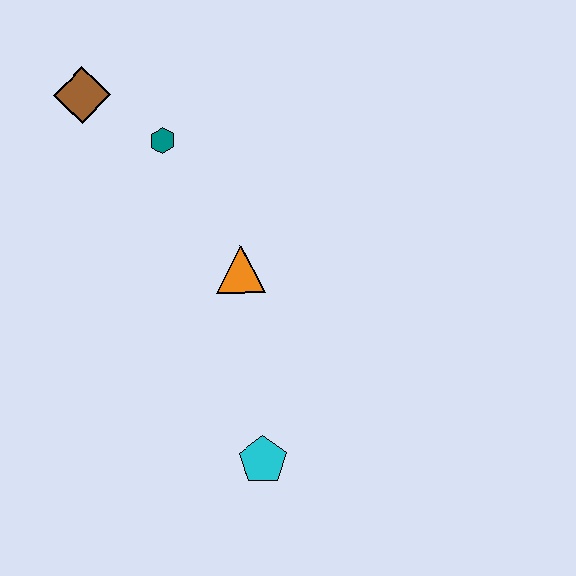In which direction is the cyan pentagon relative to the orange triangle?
The cyan pentagon is below the orange triangle.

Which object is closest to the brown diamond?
The teal hexagon is closest to the brown diamond.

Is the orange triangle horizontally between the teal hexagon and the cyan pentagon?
Yes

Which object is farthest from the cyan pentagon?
The brown diamond is farthest from the cyan pentagon.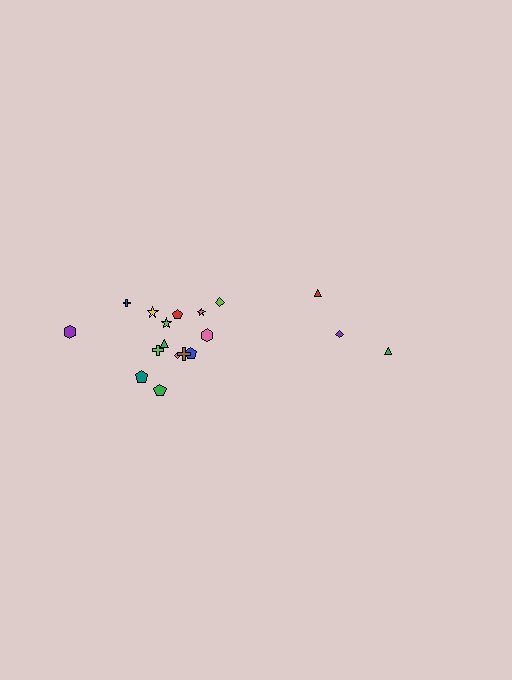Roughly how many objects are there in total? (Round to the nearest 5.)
Roughly 20 objects in total.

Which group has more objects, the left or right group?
The left group.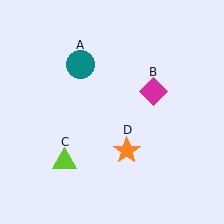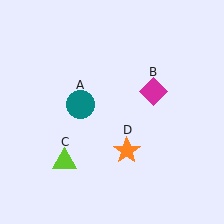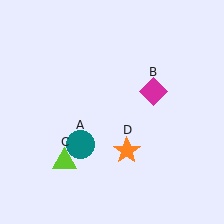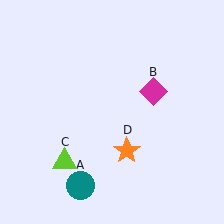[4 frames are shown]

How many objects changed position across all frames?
1 object changed position: teal circle (object A).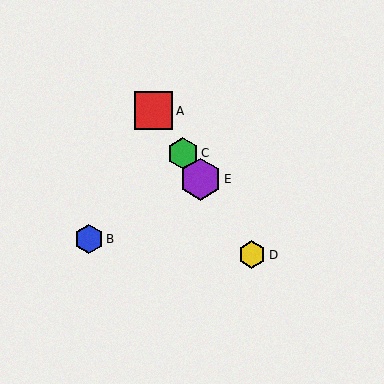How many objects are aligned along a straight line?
4 objects (A, C, D, E) are aligned along a straight line.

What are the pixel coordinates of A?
Object A is at (154, 111).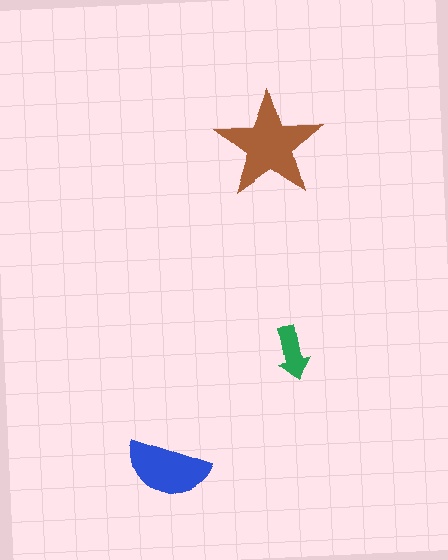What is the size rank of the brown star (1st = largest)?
1st.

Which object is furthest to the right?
The green arrow is rightmost.